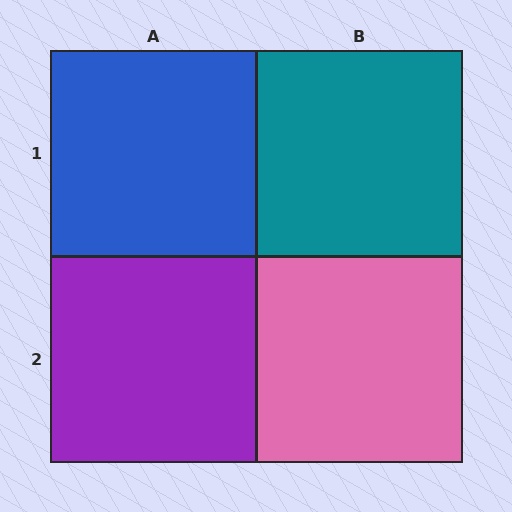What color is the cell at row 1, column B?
Teal.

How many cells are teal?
1 cell is teal.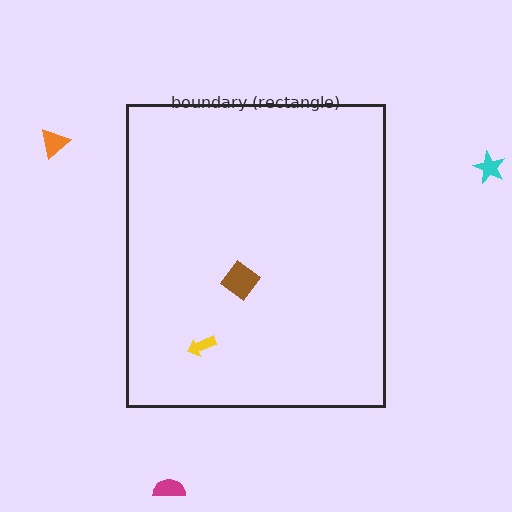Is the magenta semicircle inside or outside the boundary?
Outside.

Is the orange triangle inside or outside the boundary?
Outside.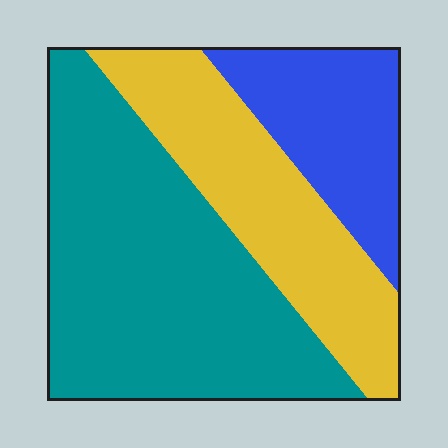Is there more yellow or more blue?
Yellow.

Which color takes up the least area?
Blue, at roughly 20%.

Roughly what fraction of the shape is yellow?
Yellow takes up about one third (1/3) of the shape.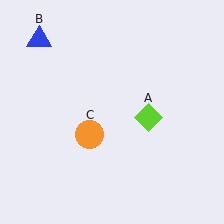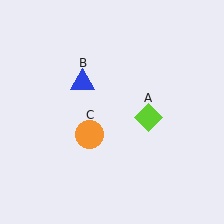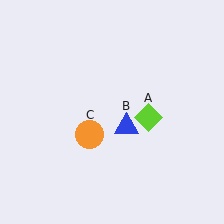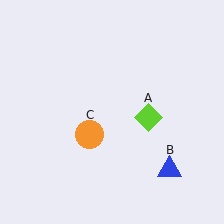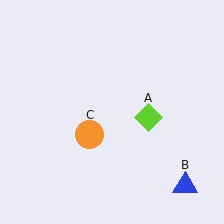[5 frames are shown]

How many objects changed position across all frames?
1 object changed position: blue triangle (object B).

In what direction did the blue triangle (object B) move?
The blue triangle (object B) moved down and to the right.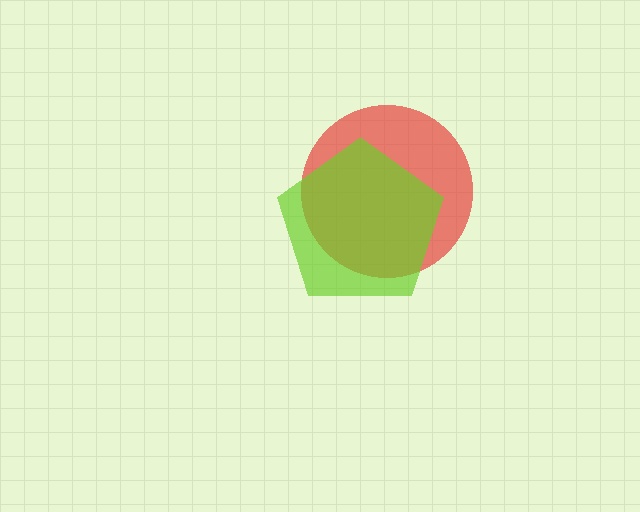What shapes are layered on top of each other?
The layered shapes are: a red circle, a lime pentagon.